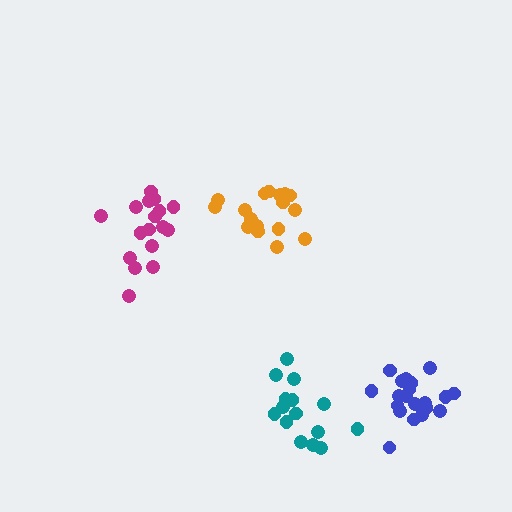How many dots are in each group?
Group 1: 17 dots, Group 2: 20 dots, Group 3: 18 dots, Group 4: 15 dots (70 total).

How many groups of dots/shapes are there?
There are 4 groups.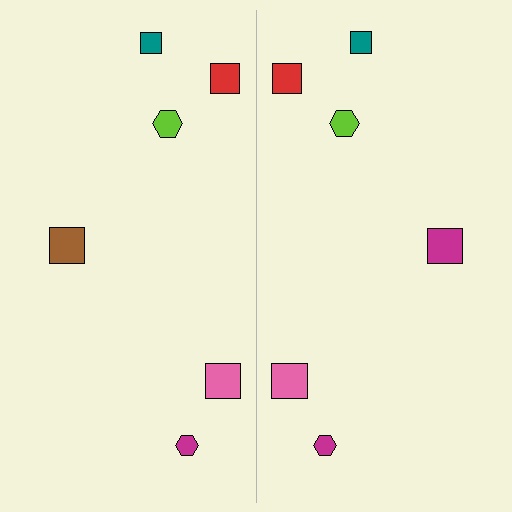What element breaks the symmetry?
The magenta square on the right side breaks the symmetry — its mirror counterpart is brown.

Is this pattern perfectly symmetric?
No, the pattern is not perfectly symmetric. The magenta square on the right side breaks the symmetry — its mirror counterpart is brown.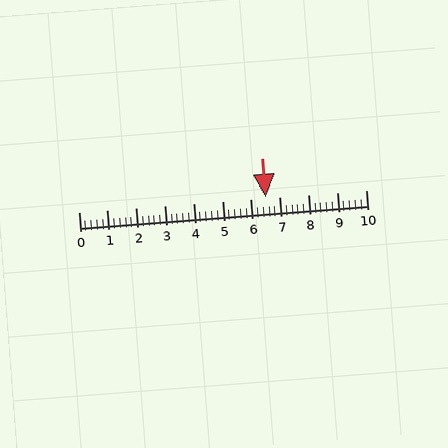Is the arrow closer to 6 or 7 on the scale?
The arrow is closer to 7.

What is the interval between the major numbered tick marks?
The major tick marks are spaced 1 units apart.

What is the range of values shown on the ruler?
The ruler shows values from 0 to 10.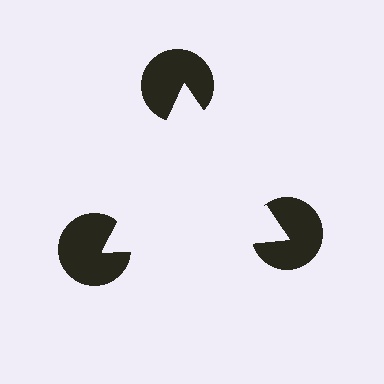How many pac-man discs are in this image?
There are 3 — one at each vertex of the illusory triangle.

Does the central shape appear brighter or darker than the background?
It typically appears slightly brighter than the background, even though no actual brightness change is drawn.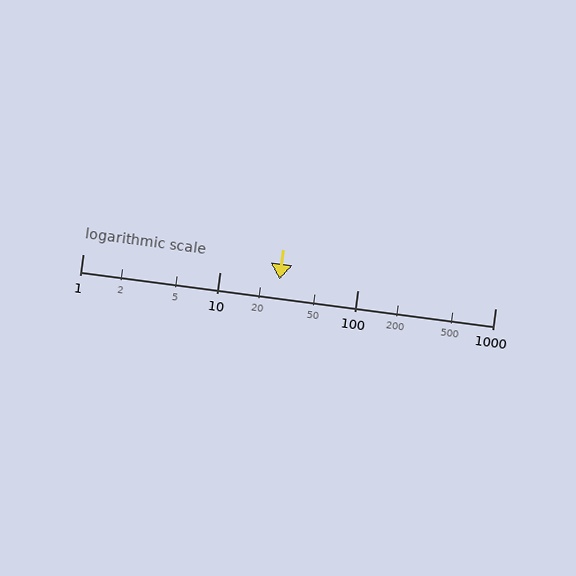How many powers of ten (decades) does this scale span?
The scale spans 3 decades, from 1 to 1000.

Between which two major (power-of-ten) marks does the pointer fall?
The pointer is between 10 and 100.